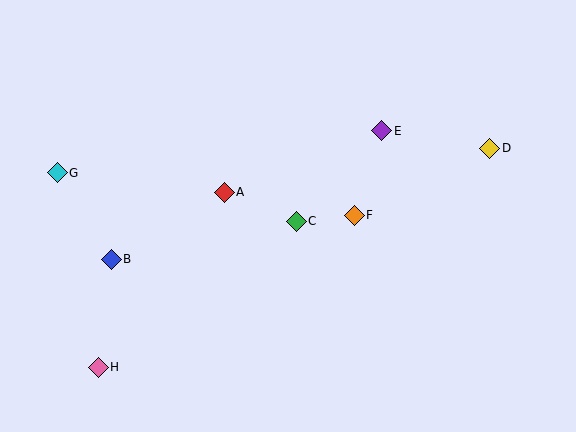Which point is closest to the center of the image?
Point C at (296, 221) is closest to the center.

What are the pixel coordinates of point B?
Point B is at (111, 259).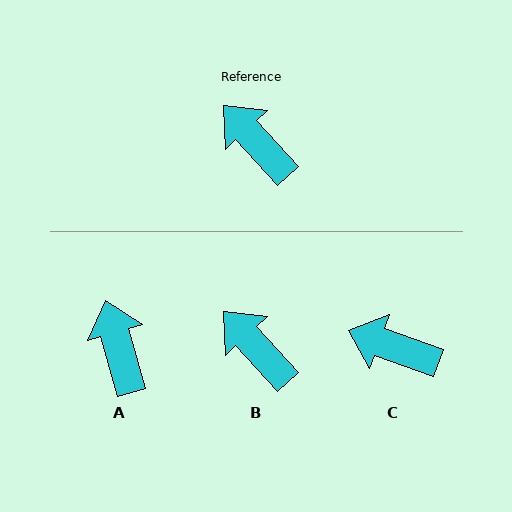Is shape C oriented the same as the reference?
No, it is off by about 27 degrees.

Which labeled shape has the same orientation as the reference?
B.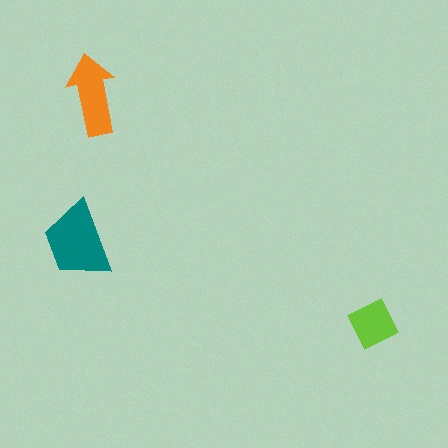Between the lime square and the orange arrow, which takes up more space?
The orange arrow.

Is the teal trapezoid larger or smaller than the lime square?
Larger.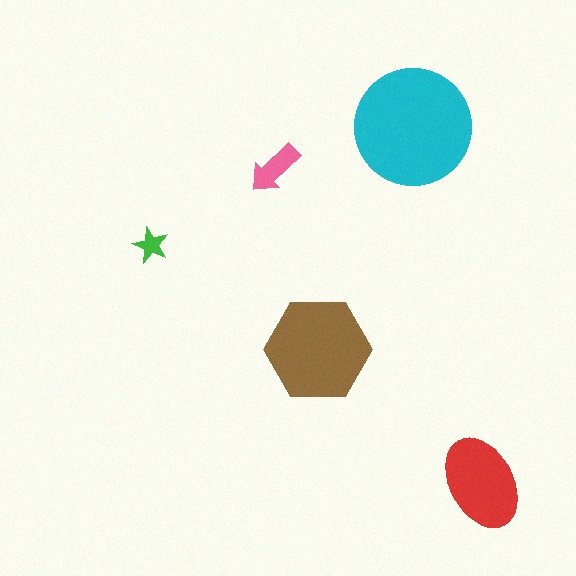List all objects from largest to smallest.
The cyan circle, the brown hexagon, the red ellipse, the pink arrow, the green star.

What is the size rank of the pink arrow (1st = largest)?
4th.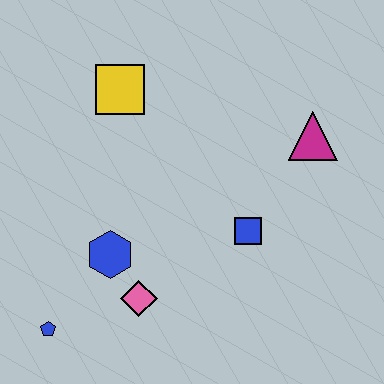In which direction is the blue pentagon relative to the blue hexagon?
The blue pentagon is below the blue hexagon.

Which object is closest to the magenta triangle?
The blue square is closest to the magenta triangle.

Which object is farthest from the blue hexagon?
The magenta triangle is farthest from the blue hexagon.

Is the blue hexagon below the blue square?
Yes